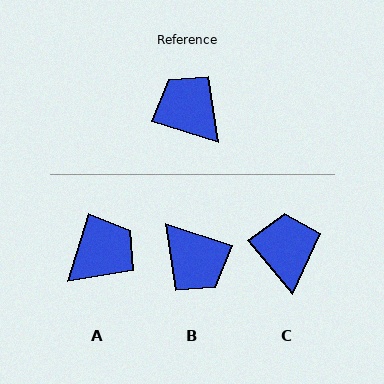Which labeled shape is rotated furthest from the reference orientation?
B, about 180 degrees away.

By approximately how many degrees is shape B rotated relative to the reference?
Approximately 180 degrees counter-clockwise.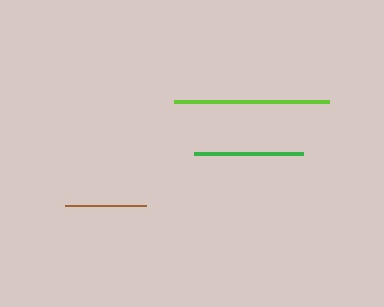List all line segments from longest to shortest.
From longest to shortest: lime, green, brown.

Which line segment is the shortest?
The brown line is the shortest at approximately 81 pixels.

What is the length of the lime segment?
The lime segment is approximately 156 pixels long.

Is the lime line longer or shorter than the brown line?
The lime line is longer than the brown line.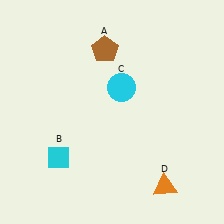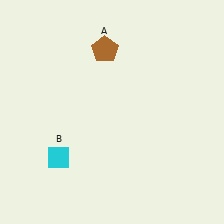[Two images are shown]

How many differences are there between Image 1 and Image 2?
There are 2 differences between the two images.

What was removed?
The orange triangle (D), the cyan circle (C) were removed in Image 2.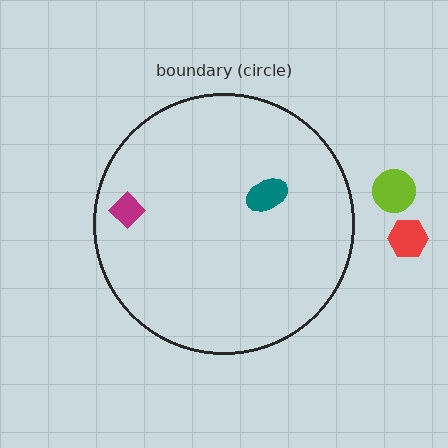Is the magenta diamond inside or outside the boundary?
Inside.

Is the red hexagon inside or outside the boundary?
Outside.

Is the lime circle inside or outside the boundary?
Outside.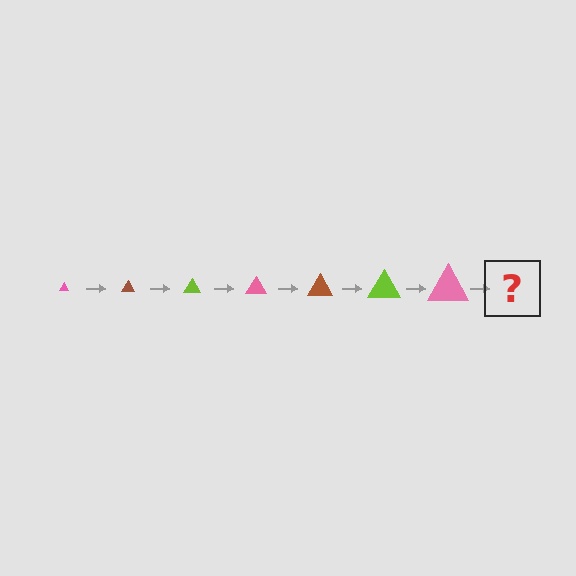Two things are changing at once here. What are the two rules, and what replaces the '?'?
The two rules are that the triangle grows larger each step and the color cycles through pink, brown, and lime. The '?' should be a brown triangle, larger than the previous one.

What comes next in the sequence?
The next element should be a brown triangle, larger than the previous one.